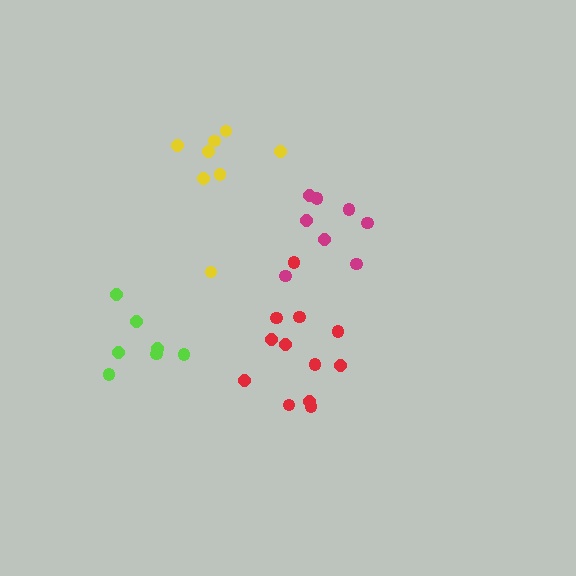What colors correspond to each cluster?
The clusters are colored: magenta, lime, red, yellow.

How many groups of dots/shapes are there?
There are 4 groups.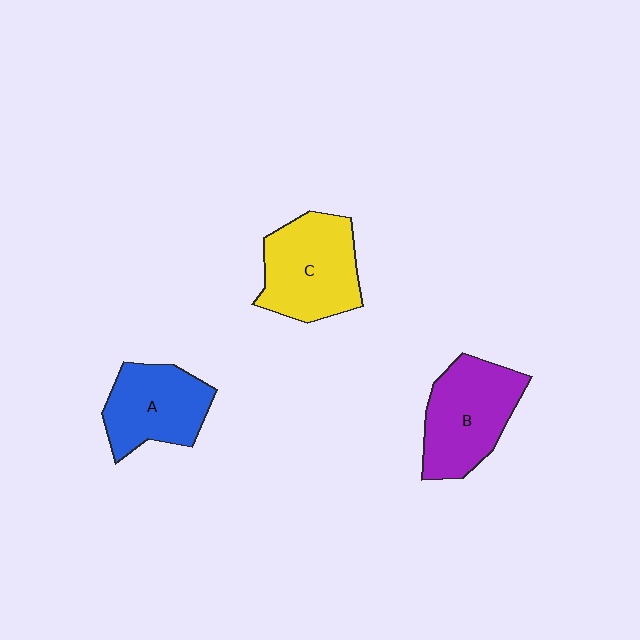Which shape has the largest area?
Shape C (yellow).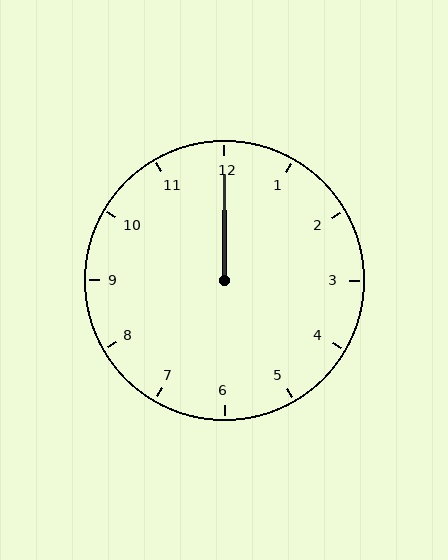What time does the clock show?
12:00.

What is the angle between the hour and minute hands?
Approximately 0 degrees.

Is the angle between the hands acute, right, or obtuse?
It is acute.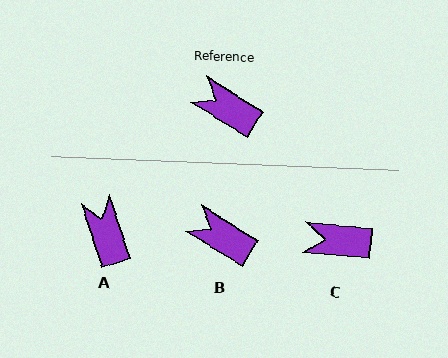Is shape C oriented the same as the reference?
No, it is off by about 27 degrees.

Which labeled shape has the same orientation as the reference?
B.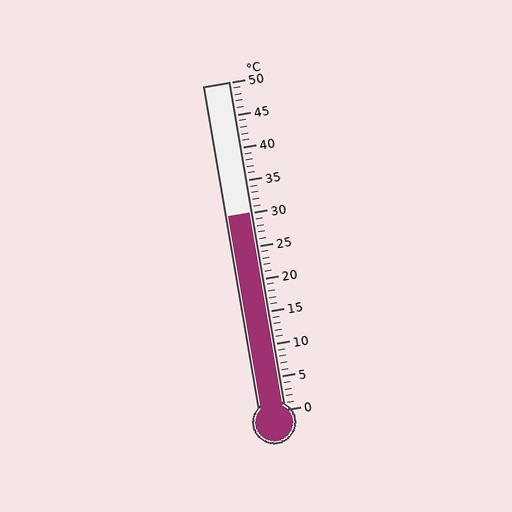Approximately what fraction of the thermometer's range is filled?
The thermometer is filled to approximately 60% of its range.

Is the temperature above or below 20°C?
The temperature is above 20°C.